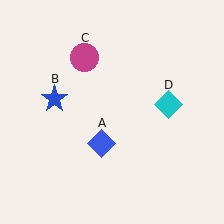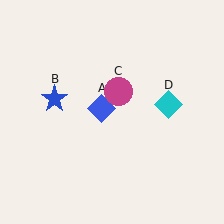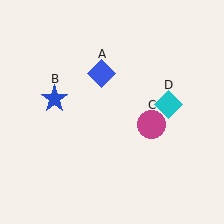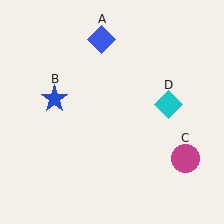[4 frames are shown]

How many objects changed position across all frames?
2 objects changed position: blue diamond (object A), magenta circle (object C).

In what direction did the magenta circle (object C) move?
The magenta circle (object C) moved down and to the right.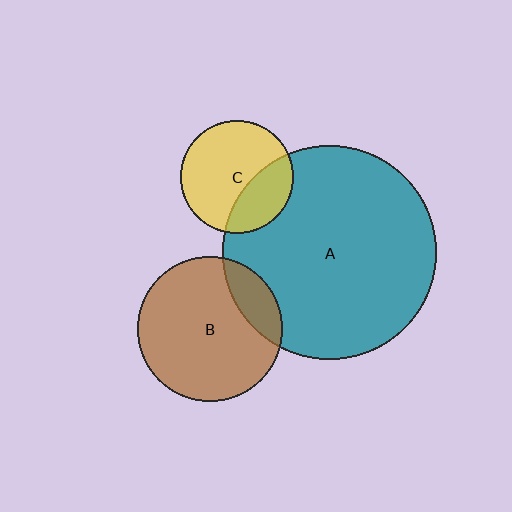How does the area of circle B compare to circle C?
Approximately 1.6 times.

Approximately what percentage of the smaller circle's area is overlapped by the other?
Approximately 15%.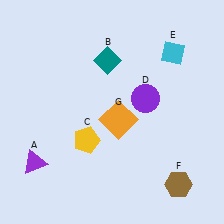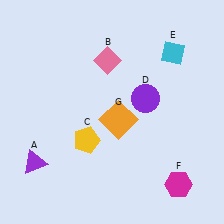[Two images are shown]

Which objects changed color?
B changed from teal to pink. F changed from brown to magenta.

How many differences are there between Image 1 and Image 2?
There are 2 differences between the two images.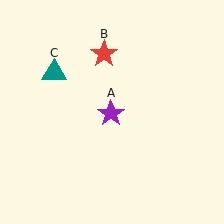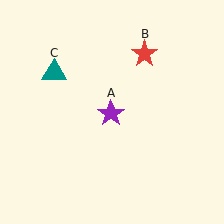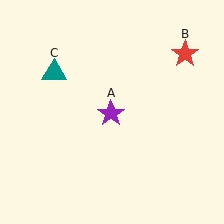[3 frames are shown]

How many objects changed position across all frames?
1 object changed position: red star (object B).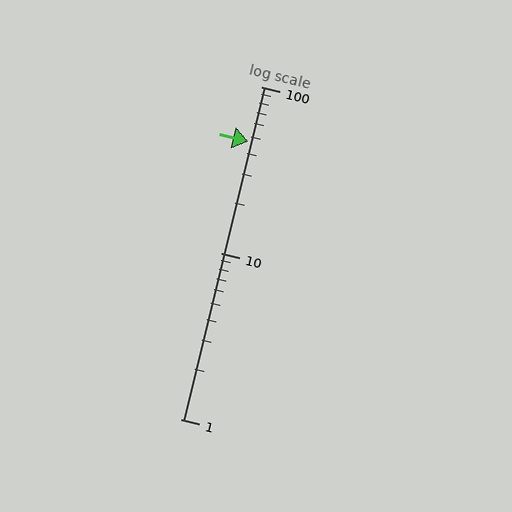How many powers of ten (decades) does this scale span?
The scale spans 2 decades, from 1 to 100.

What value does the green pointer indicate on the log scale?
The pointer indicates approximately 47.